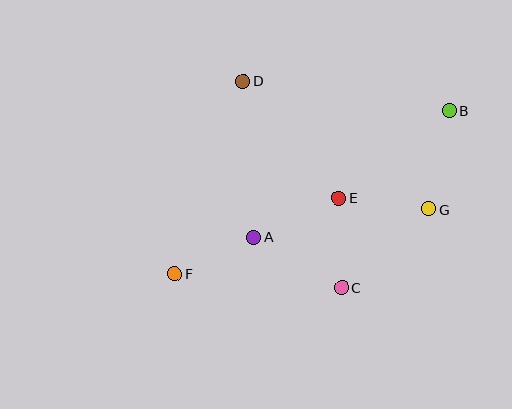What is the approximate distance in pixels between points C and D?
The distance between C and D is approximately 229 pixels.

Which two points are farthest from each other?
Points B and F are farthest from each other.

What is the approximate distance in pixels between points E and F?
The distance between E and F is approximately 181 pixels.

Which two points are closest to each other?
Points A and F are closest to each other.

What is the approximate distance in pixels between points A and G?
The distance between A and G is approximately 177 pixels.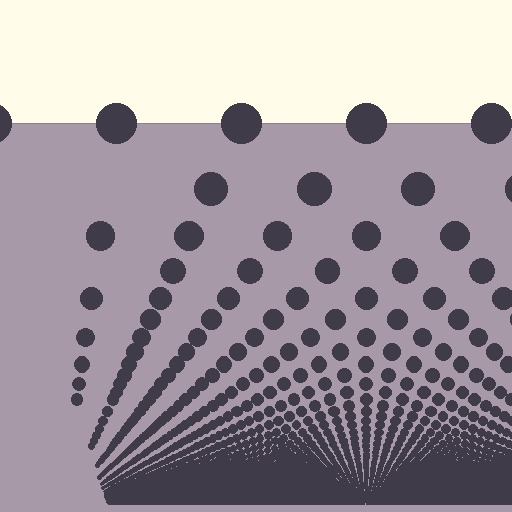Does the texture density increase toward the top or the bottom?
Density increases toward the bottom.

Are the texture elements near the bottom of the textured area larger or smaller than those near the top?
Smaller. The gradient is inverted — elements near the bottom are smaller and denser.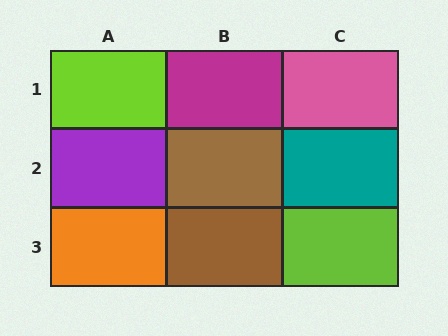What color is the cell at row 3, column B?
Brown.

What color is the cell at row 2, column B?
Brown.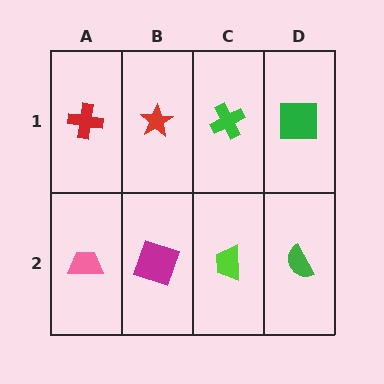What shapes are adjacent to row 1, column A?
A pink trapezoid (row 2, column A), a red star (row 1, column B).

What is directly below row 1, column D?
A green semicircle.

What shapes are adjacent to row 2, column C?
A green cross (row 1, column C), a magenta square (row 2, column B), a green semicircle (row 2, column D).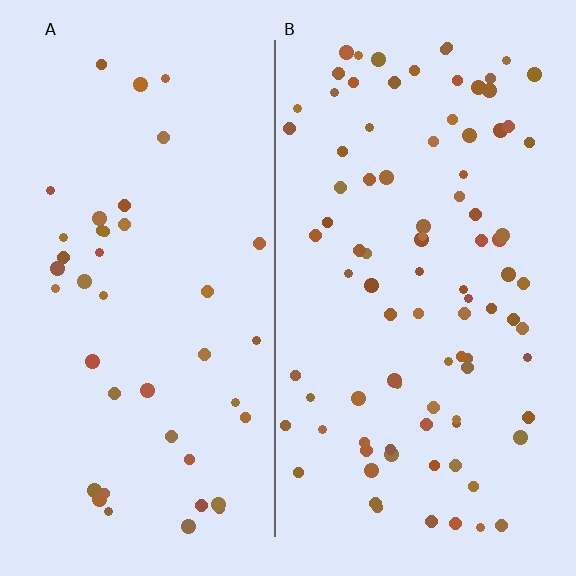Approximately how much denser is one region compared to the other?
Approximately 2.2× — region B over region A.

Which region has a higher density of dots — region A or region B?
B (the right).